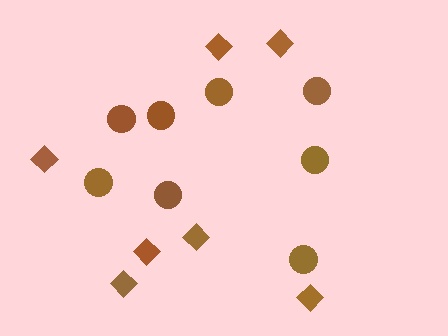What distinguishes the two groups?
There are 2 groups: one group of circles (8) and one group of diamonds (7).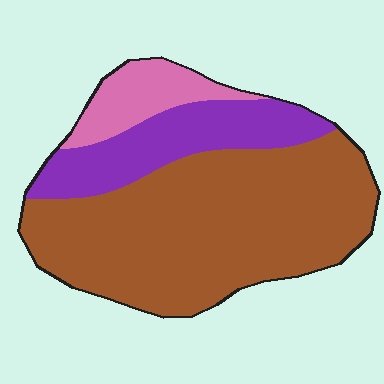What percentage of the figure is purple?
Purple covers 22% of the figure.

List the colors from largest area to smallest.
From largest to smallest: brown, purple, pink.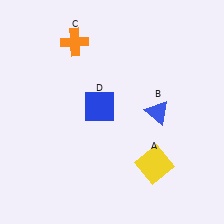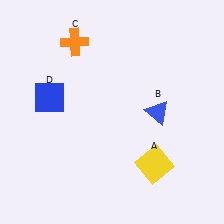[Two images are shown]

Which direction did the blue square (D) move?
The blue square (D) moved left.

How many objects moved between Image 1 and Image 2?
1 object moved between the two images.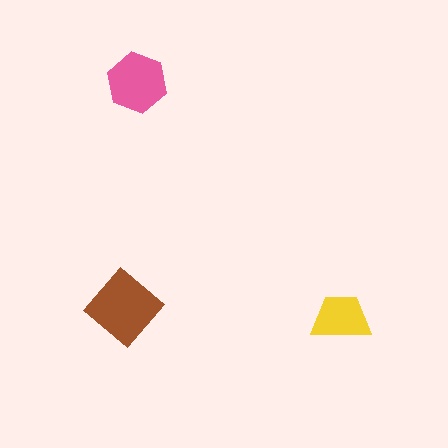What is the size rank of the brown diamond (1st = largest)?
1st.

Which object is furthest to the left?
The brown diamond is leftmost.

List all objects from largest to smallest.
The brown diamond, the pink hexagon, the yellow trapezoid.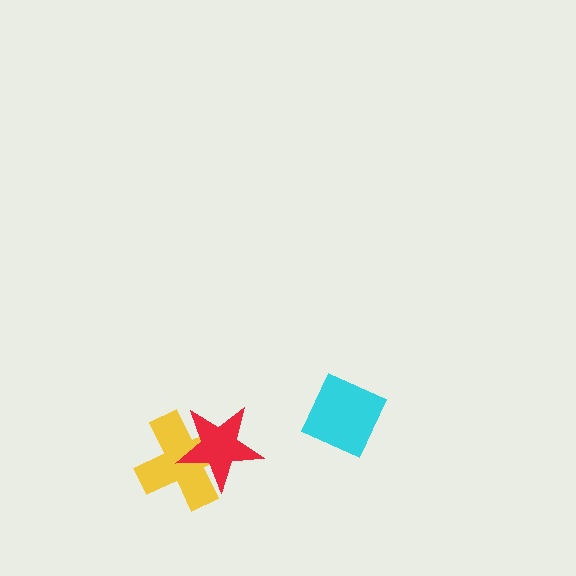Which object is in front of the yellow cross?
The red star is in front of the yellow cross.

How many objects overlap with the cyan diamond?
0 objects overlap with the cyan diamond.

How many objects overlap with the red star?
1 object overlaps with the red star.